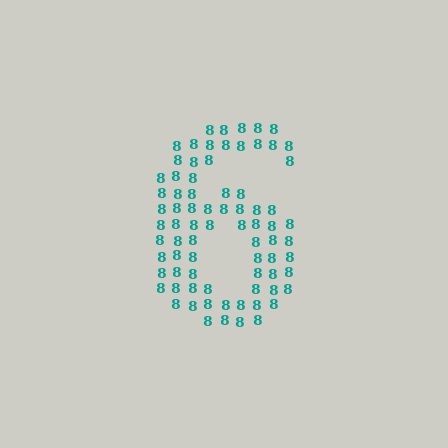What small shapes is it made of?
It is made of small digit 8's.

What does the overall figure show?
The overall figure shows the digit 6.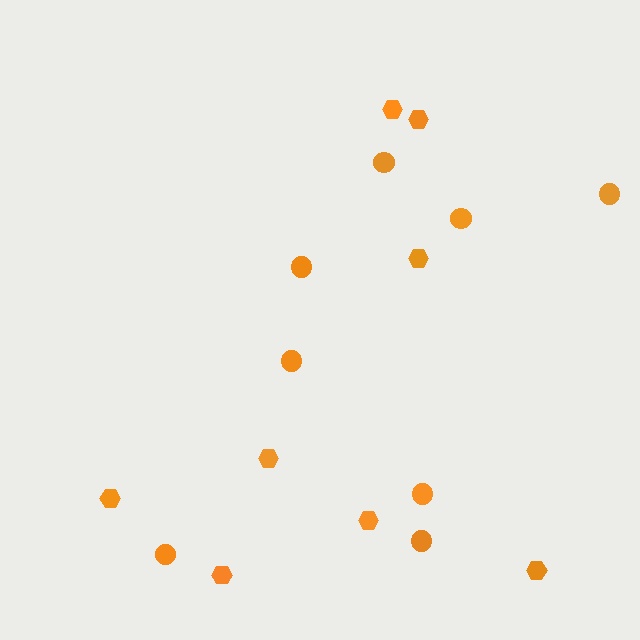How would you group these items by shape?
There are 2 groups: one group of circles (8) and one group of hexagons (8).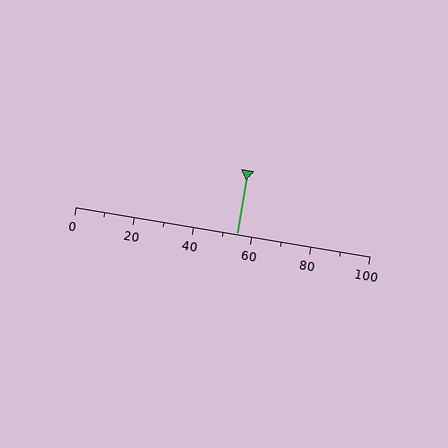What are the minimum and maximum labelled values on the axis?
The axis runs from 0 to 100.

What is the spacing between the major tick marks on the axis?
The major ticks are spaced 20 apart.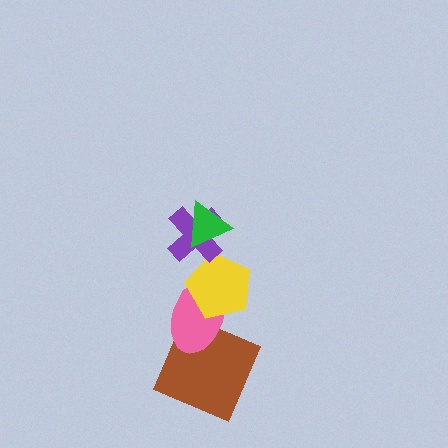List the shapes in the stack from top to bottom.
From top to bottom: the green triangle, the purple cross, the yellow pentagon, the pink ellipse, the brown square.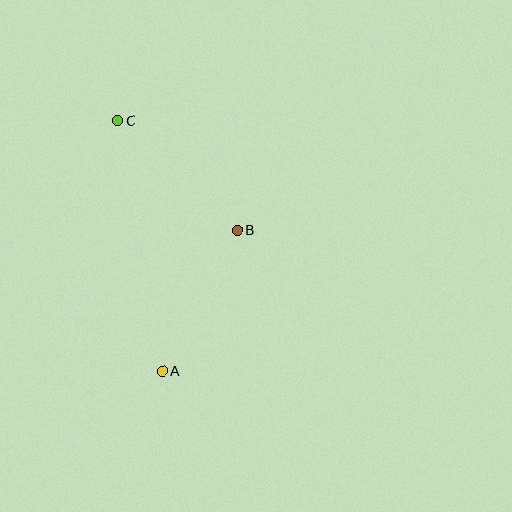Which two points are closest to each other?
Points A and B are closest to each other.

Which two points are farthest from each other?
Points A and C are farthest from each other.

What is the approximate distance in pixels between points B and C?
The distance between B and C is approximately 163 pixels.